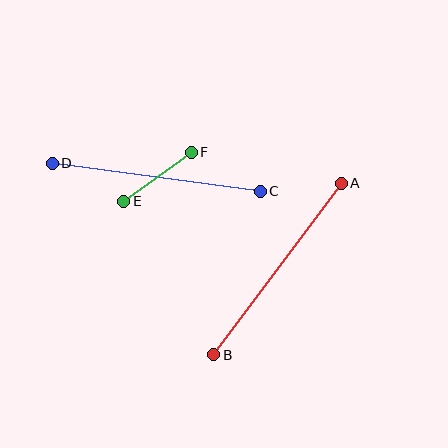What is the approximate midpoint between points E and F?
The midpoint is at approximately (158, 177) pixels.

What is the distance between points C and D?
The distance is approximately 210 pixels.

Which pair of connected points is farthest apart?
Points A and B are farthest apart.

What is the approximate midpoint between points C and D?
The midpoint is at approximately (156, 177) pixels.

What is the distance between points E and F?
The distance is approximately 84 pixels.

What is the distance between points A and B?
The distance is approximately 214 pixels.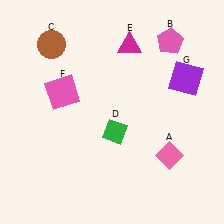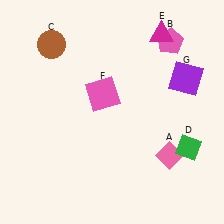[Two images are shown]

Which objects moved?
The objects that moved are: the green diamond (D), the magenta triangle (E), the pink square (F).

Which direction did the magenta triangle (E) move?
The magenta triangle (E) moved right.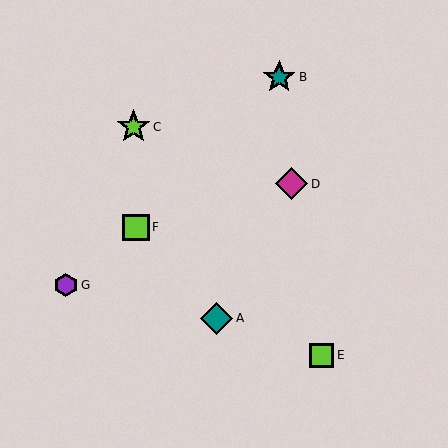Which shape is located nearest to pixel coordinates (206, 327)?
The teal diamond (labeled A) at (216, 318) is nearest to that location.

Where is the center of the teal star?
The center of the teal star is at (279, 77).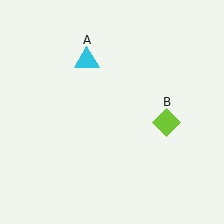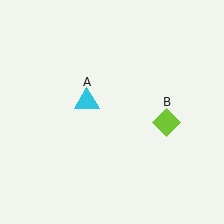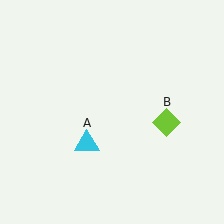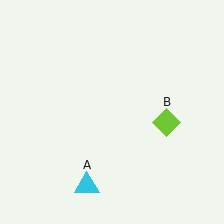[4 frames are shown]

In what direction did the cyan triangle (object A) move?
The cyan triangle (object A) moved down.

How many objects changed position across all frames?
1 object changed position: cyan triangle (object A).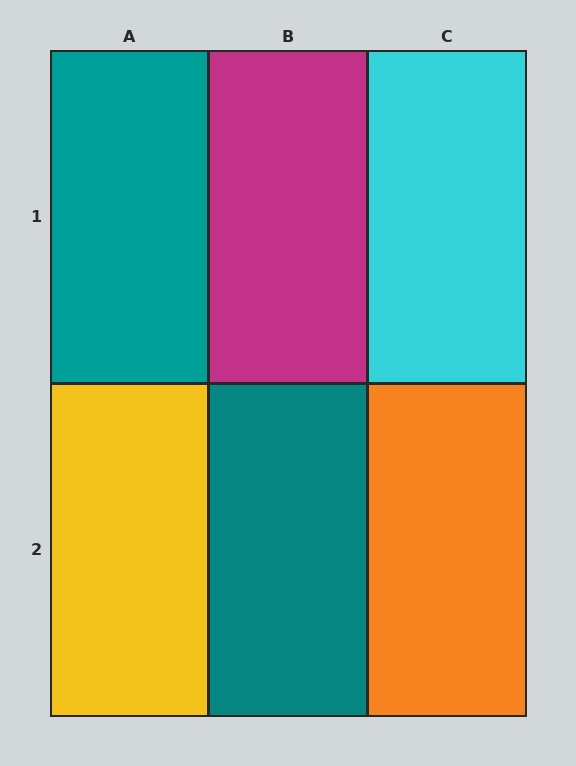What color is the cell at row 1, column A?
Teal.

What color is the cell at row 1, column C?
Cyan.